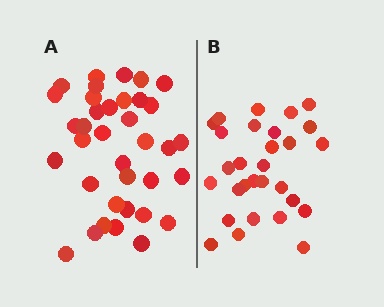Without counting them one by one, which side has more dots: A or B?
Region A (the left region) has more dots.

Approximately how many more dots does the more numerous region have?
Region A has roughly 8 or so more dots than region B.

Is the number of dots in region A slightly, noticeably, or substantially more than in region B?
Region A has only slightly more — the two regions are fairly close. The ratio is roughly 1.2 to 1.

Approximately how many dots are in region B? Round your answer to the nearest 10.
About 30 dots. (The exact count is 29, which rounds to 30.)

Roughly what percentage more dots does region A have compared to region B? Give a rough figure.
About 25% more.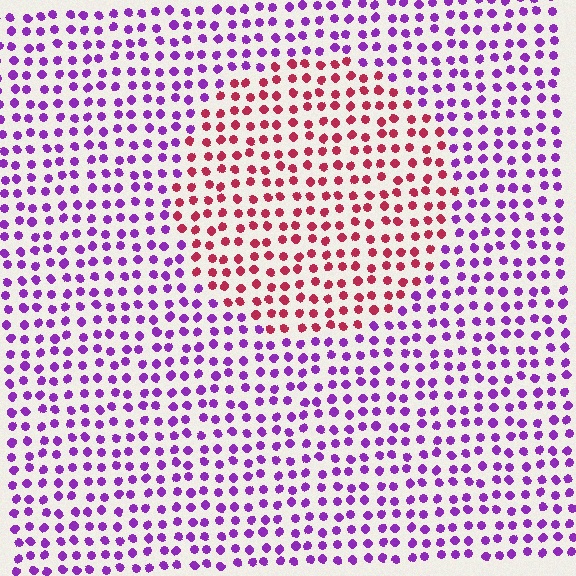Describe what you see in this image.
The image is filled with small purple elements in a uniform arrangement. A circle-shaped region is visible where the elements are tinted to a slightly different hue, forming a subtle color boundary.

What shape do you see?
I see a circle.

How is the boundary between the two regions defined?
The boundary is defined purely by a slight shift in hue (about 61 degrees). Spacing, size, and orientation are identical on both sides.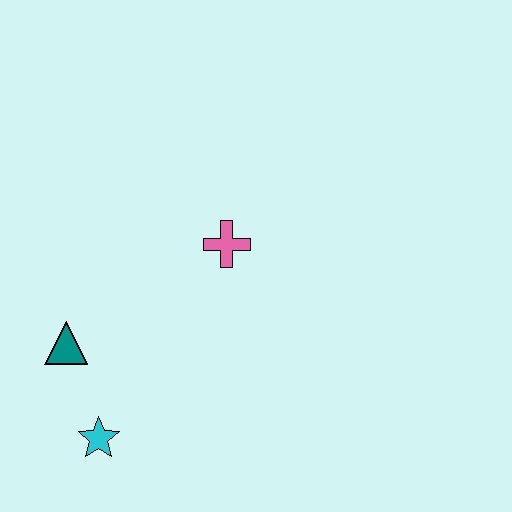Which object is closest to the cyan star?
The teal triangle is closest to the cyan star.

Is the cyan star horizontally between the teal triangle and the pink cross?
Yes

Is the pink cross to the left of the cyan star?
No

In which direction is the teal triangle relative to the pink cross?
The teal triangle is to the left of the pink cross.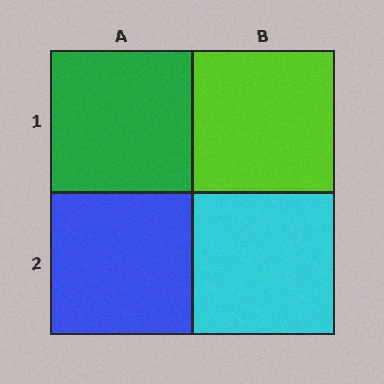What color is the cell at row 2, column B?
Cyan.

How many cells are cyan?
1 cell is cyan.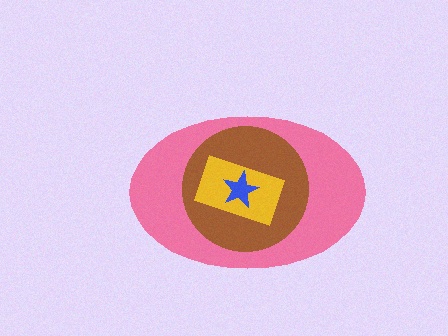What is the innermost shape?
The blue star.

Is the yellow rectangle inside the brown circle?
Yes.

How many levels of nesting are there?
4.